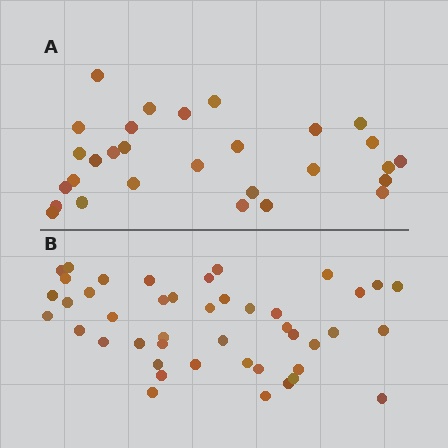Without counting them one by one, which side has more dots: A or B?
Region B (the bottom region) has more dots.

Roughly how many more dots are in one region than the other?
Region B has approximately 15 more dots than region A.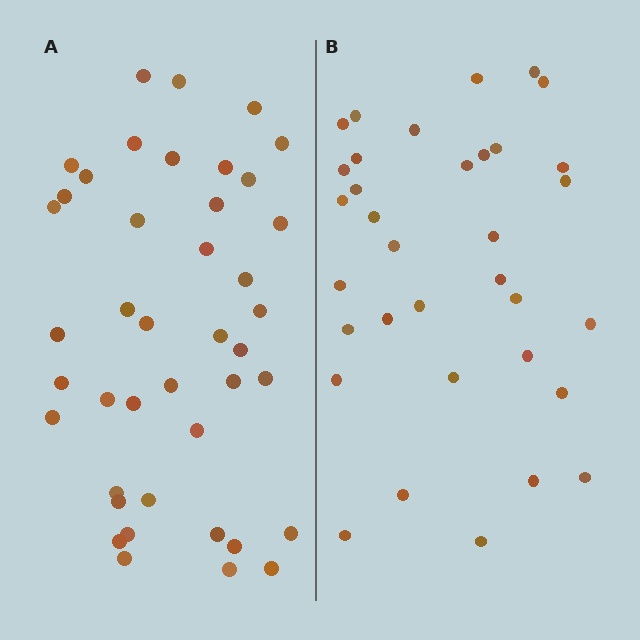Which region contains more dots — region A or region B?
Region A (the left region) has more dots.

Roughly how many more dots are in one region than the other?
Region A has roughly 8 or so more dots than region B.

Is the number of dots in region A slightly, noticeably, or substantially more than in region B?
Region A has only slightly more — the two regions are fairly close. The ratio is roughly 1.2 to 1.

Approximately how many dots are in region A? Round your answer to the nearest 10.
About 40 dots. (The exact count is 42, which rounds to 40.)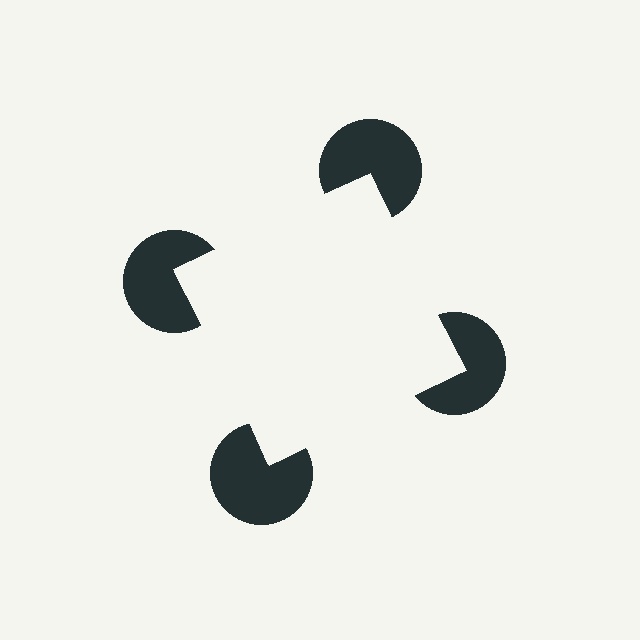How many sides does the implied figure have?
4 sides.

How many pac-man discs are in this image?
There are 4 — one at each vertex of the illusory square.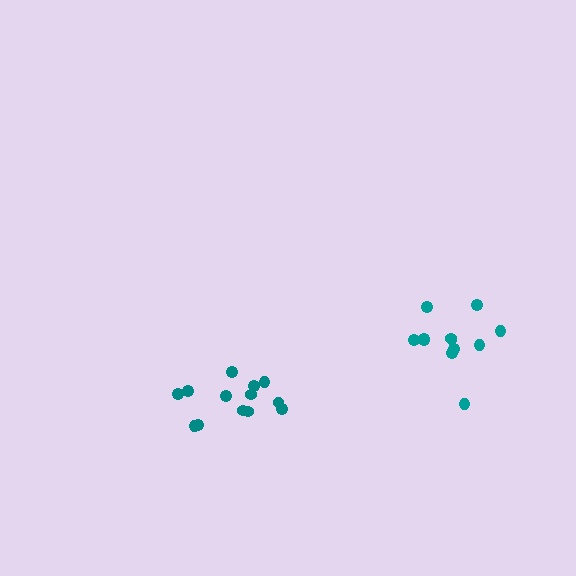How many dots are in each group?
Group 1: 12 dots, Group 2: 13 dots (25 total).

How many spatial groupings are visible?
There are 2 spatial groupings.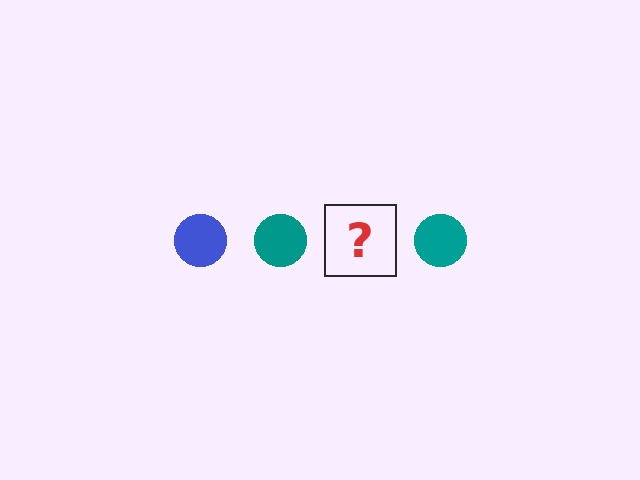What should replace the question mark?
The question mark should be replaced with a blue circle.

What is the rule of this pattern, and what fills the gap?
The rule is that the pattern cycles through blue, teal circles. The gap should be filled with a blue circle.